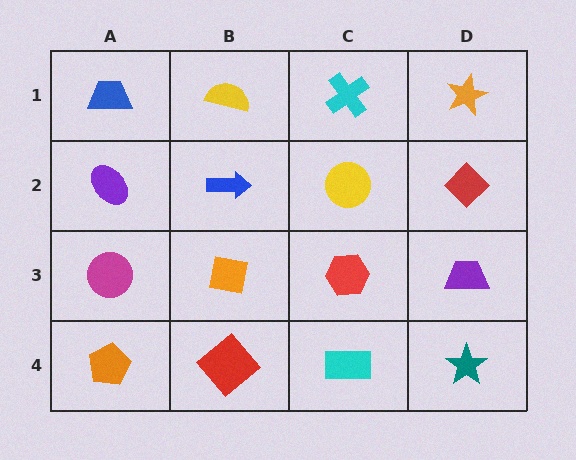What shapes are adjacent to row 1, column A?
A purple ellipse (row 2, column A), a yellow semicircle (row 1, column B).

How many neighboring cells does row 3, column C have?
4.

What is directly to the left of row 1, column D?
A cyan cross.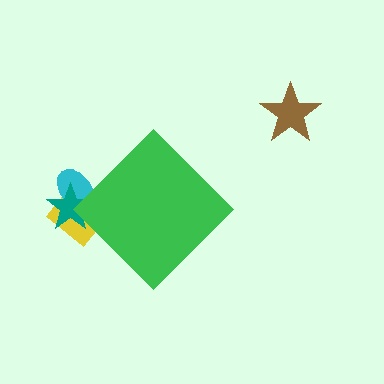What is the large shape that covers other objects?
A green diamond.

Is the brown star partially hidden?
No, the brown star is fully visible.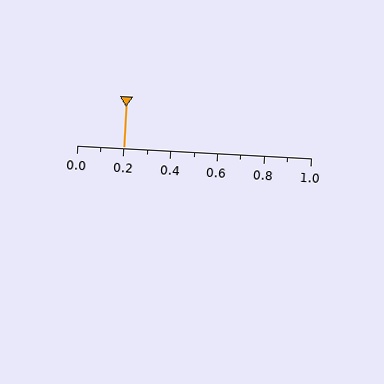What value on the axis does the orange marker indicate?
The marker indicates approximately 0.2.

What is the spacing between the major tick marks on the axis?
The major ticks are spaced 0.2 apart.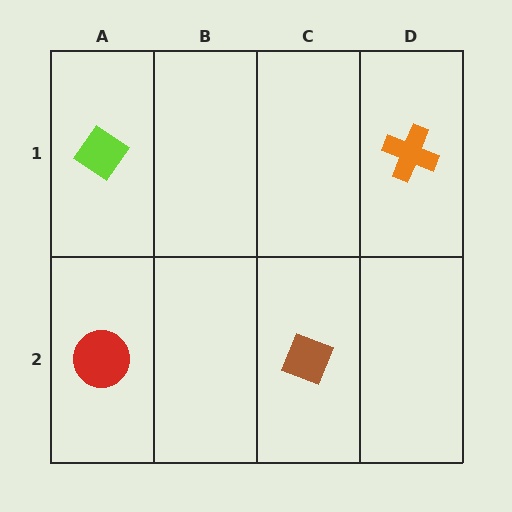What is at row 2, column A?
A red circle.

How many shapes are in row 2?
2 shapes.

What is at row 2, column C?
A brown diamond.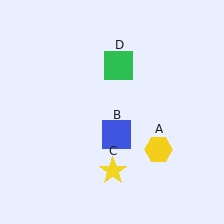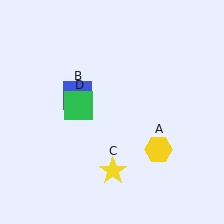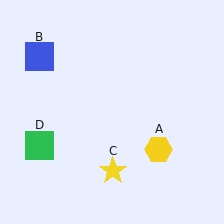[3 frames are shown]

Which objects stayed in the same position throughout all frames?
Yellow hexagon (object A) and yellow star (object C) remained stationary.